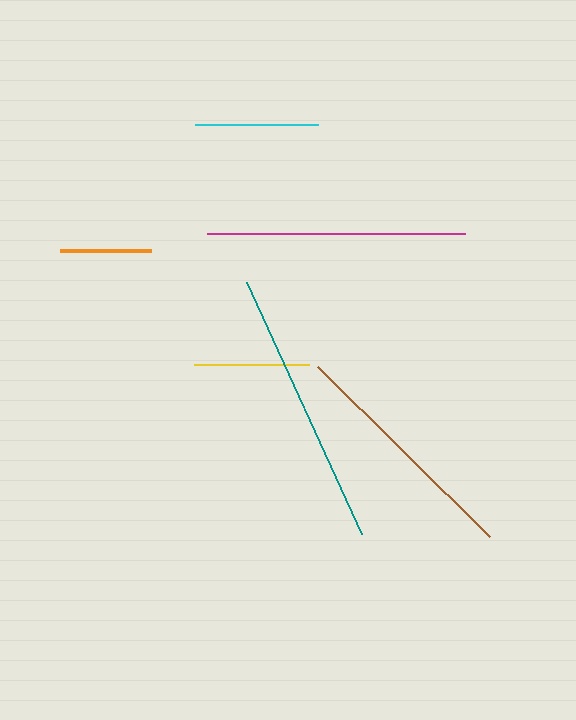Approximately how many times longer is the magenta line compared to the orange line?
The magenta line is approximately 2.8 times the length of the orange line.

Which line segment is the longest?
The teal line is the longest at approximately 276 pixels.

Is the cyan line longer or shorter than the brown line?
The brown line is longer than the cyan line.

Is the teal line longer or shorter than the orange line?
The teal line is longer than the orange line.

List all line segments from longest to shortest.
From longest to shortest: teal, magenta, brown, cyan, yellow, orange.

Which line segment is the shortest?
The orange line is the shortest at approximately 91 pixels.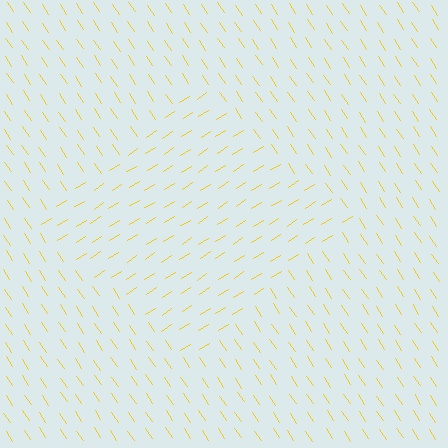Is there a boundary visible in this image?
Yes, there is a texture boundary formed by a change in line orientation.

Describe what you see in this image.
The image is filled with small yellow line segments. A diamond region in the image has lines oriented differently from the surrounding lines, creating a visible texture boundary.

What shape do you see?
I see a diamond.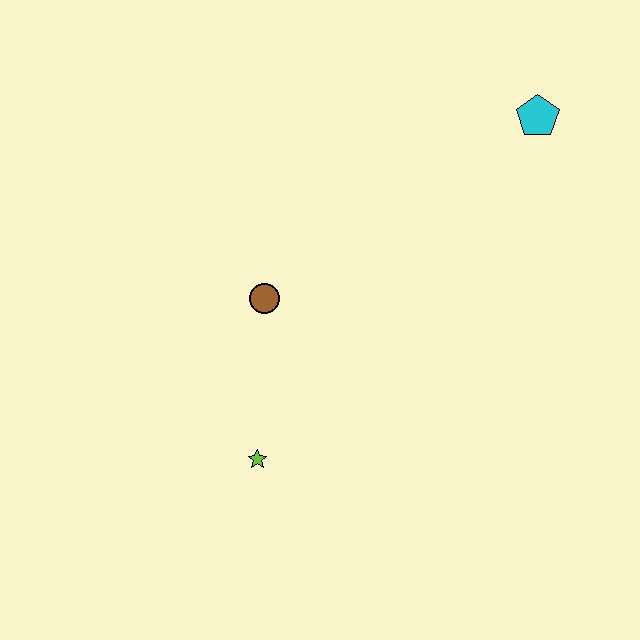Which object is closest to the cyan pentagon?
The brown circle is closest to the cyan pentagon.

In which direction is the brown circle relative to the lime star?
The brown circle is above the lime star.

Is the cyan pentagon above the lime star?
Yes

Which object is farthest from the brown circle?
The cyan pentagon is farthest from the brown circle.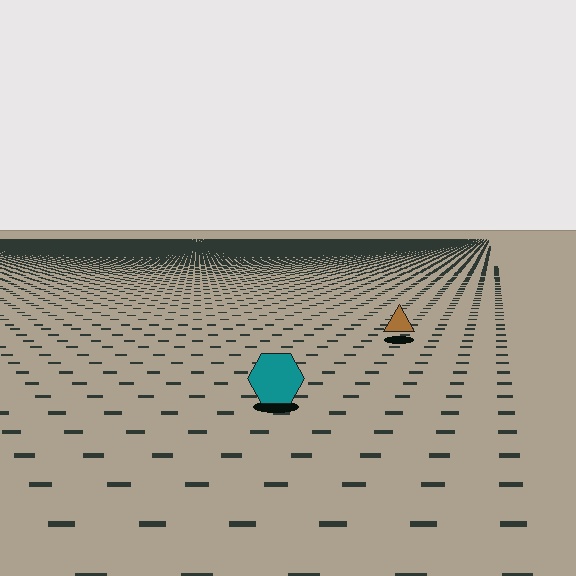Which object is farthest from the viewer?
The brown triangle is farthest from the viewer. It appears smaller and the ground texture around it is denser.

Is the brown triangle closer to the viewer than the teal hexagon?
No. The teal hexagon is closer — you can tell from the texture gradient: the ground texture is coarser near it.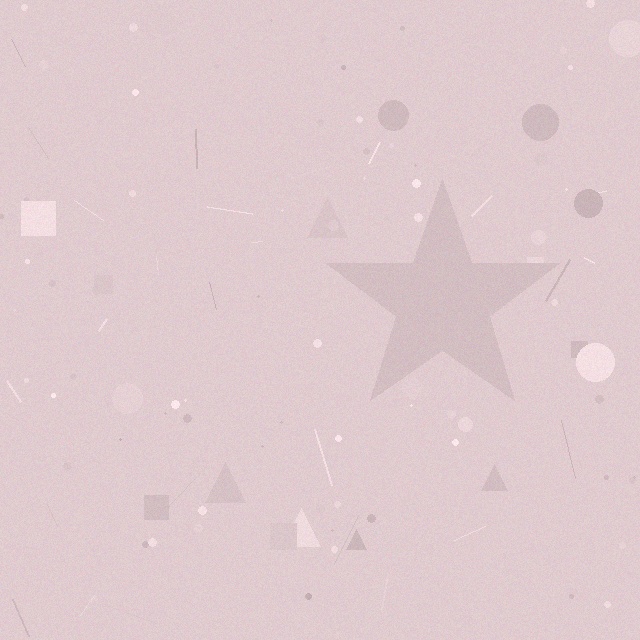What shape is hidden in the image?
A star is hidden in the image.